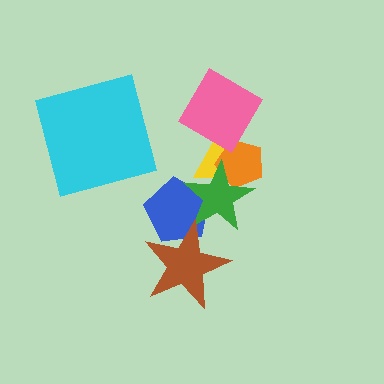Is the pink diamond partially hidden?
No, no other shape covers it.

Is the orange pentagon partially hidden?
Yes, it is partially covered by another shape.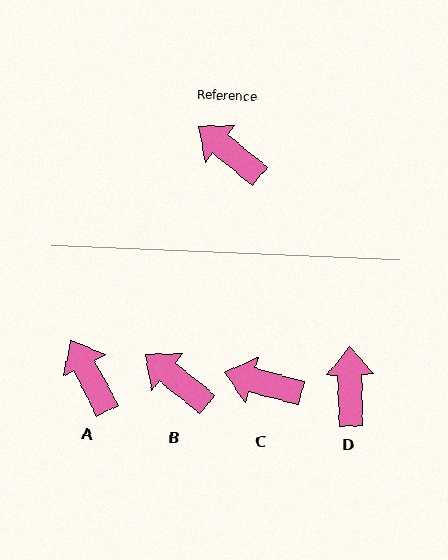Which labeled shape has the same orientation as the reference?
B.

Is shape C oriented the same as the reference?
No, it is off by about 24 degrees.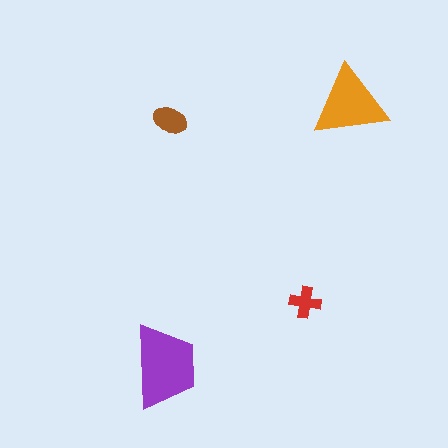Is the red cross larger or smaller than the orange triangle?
Smaller.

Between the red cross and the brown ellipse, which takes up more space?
The brown ellipse.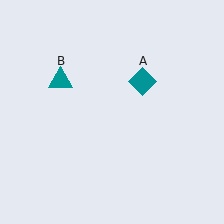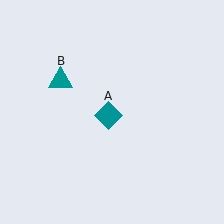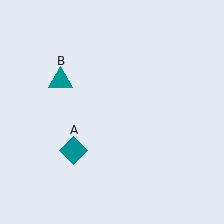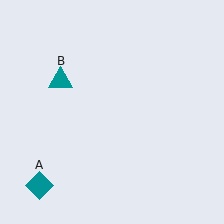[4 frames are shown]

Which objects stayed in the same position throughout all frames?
Teal triangle (object B) remained stationary.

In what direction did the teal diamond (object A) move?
The teal diamond (object A) moved down and to the left.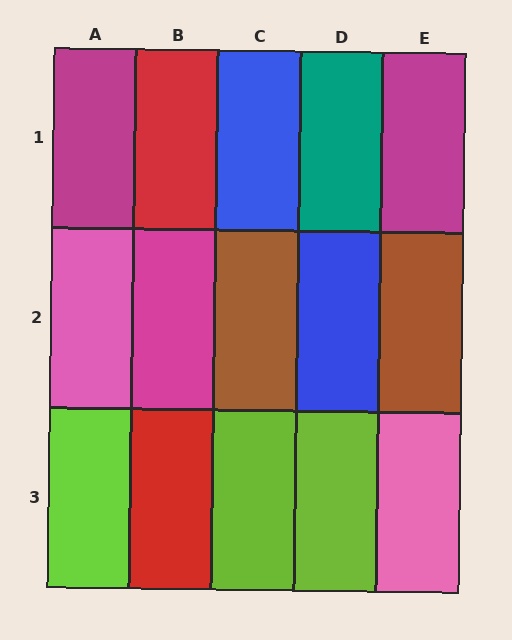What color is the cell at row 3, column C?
Lime.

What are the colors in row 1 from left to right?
Magenta, red, blue, teal, magenta.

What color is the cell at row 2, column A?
Pink.